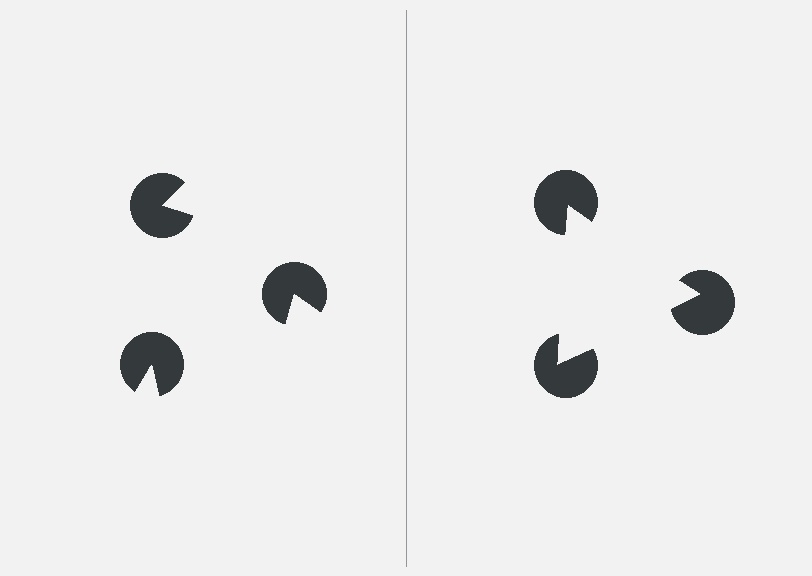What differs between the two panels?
The pac-man discs are positioned identically on both sides; only the wedge orientations differ. On the right they align to a triangle; on the left they are misaligned.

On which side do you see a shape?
An illusory triangle appears on the right side. On the left side the wedge cuts are rotated, so no coherent shape forms.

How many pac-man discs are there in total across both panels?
6 — 3 on each side.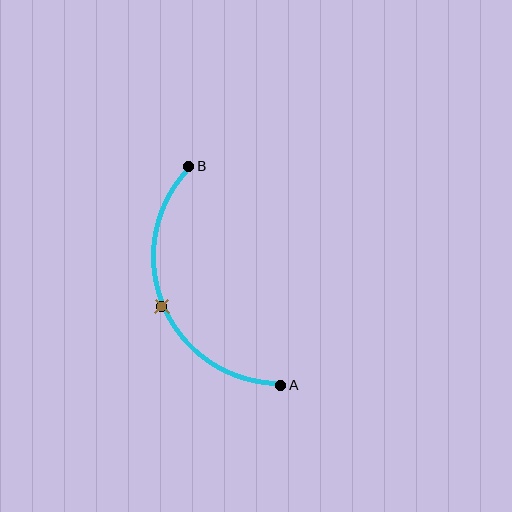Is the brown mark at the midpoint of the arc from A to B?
Yes. The brown mark lies on the arc at equal arc-length from both A and B — it is the arc midpoint.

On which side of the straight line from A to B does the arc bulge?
The arc bulges to the left of the straight line connecting A and B.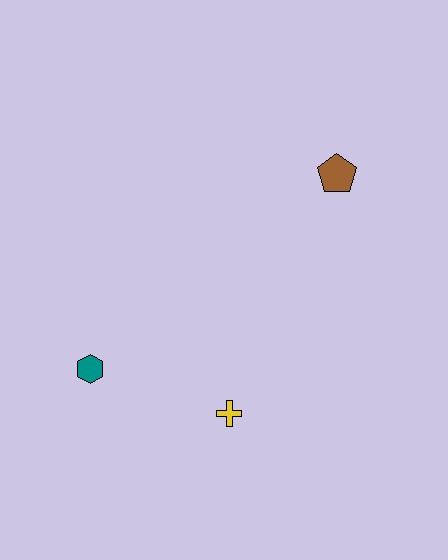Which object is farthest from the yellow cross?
The brown pentagon is farthest from the yellow cross.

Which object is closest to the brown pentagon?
The yellow cross is closest to the brown pentagon.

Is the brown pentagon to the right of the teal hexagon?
Yes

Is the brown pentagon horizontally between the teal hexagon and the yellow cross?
No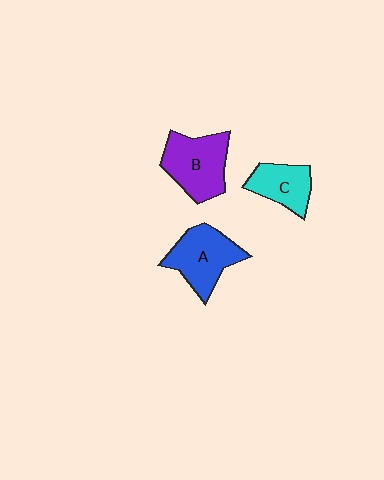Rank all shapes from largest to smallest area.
From largest to smallest: B (purple), A (blue), C (cyan).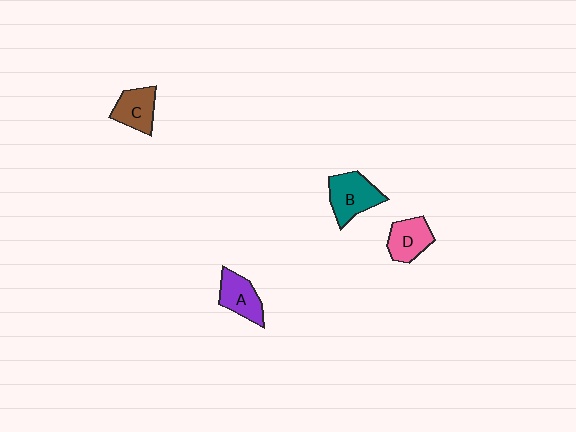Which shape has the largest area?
Shape B (teal).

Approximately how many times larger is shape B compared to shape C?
Approximately 1.3 times.